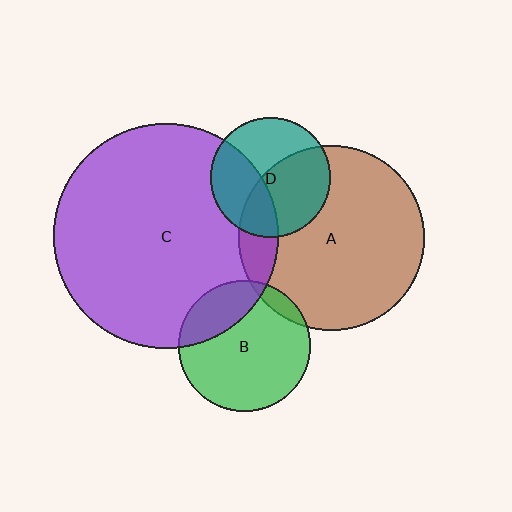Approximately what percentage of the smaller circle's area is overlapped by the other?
Approximately 25%.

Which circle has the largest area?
Circle C (purple).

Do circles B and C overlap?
Yes.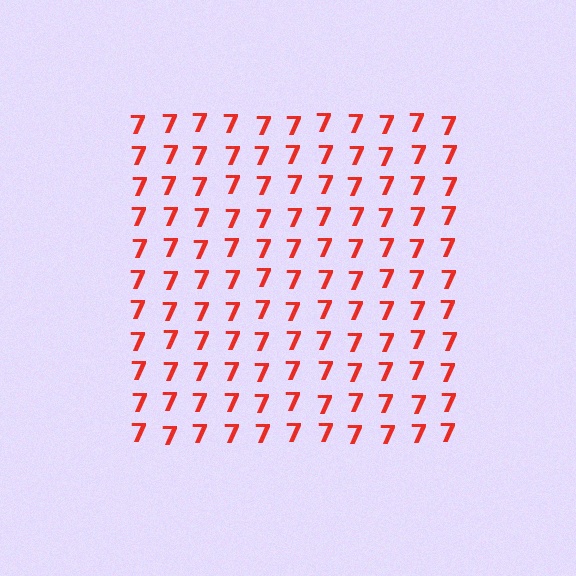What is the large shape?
The large shape is a square.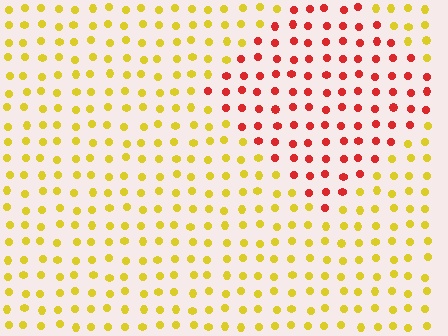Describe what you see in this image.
The image is filled with small yellow elements in a uniform arrangement. A diamond-shaped region is visible where the elements are tinted to a slightly different hue, forming a subtle color boundary.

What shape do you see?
I see a diamond.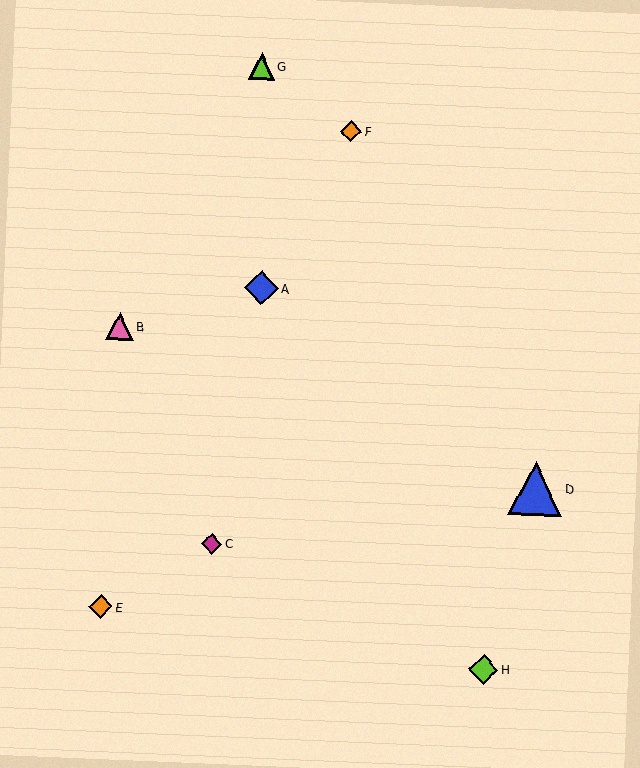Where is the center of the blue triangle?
The center of the blue triangle is at (535, 488).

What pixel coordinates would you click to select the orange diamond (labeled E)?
Click at (101, 607) to select the orange diamond E.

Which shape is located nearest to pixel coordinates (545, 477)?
The blue triangle (labeled D) at (535, 488) is nearest to that location.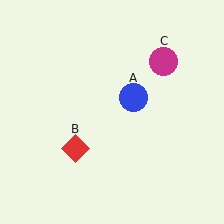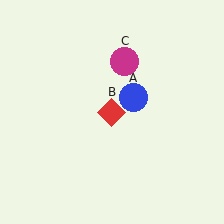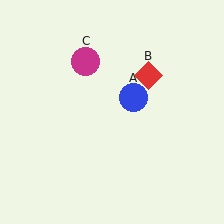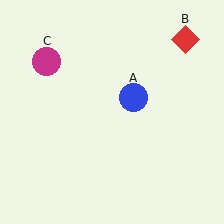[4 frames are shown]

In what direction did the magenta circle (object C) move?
The magenta circle (object C) moved left.